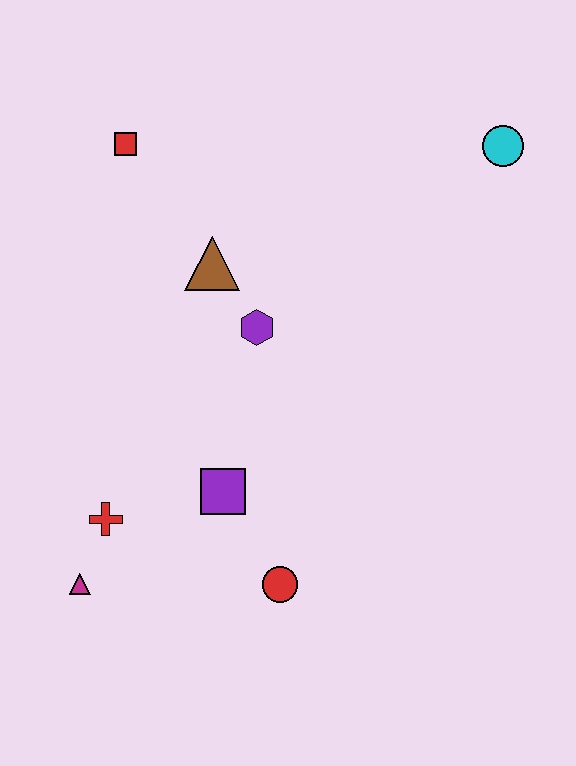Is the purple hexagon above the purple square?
Yes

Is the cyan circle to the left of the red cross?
No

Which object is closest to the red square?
The brown triangle is closest to the red square.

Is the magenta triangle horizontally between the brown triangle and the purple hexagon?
No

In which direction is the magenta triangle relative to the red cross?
The magenta triangle is below the red cross.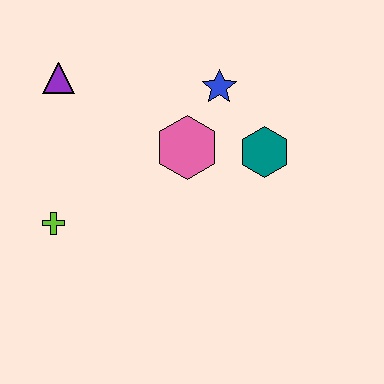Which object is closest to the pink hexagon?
The blue star is closest to the pink hexagon.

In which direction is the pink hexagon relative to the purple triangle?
The pink hexagon is to the right of the purple triangle.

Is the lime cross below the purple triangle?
Yes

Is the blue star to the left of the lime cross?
No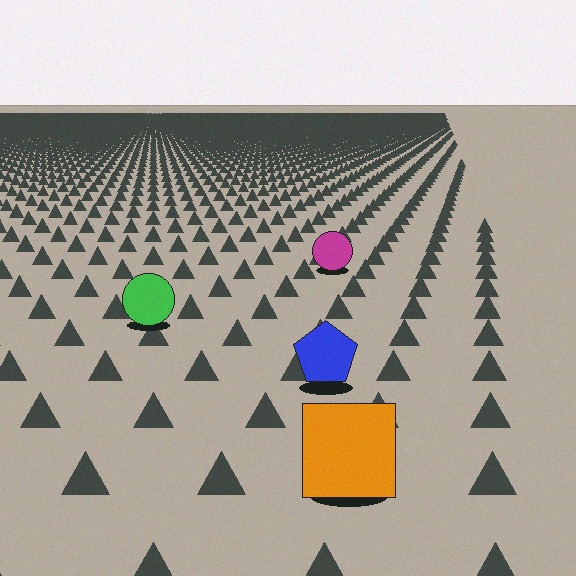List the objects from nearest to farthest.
From nearest to farthest: the orange square, the blue pentagon, the green circle, the magenta circle.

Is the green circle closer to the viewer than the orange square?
No. The orange square is closer — you can tell from the texture gradient: the ground texture is coarser near it.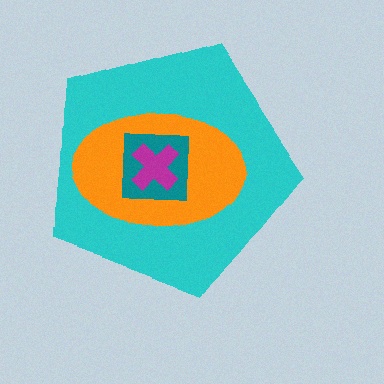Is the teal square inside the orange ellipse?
Yes.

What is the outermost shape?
The cyan pentagon.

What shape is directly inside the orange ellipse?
The teal square.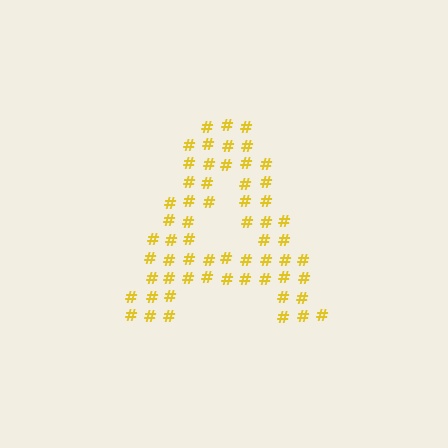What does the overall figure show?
The overall figure shows the letter A.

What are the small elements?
The small elements are hash symbols.